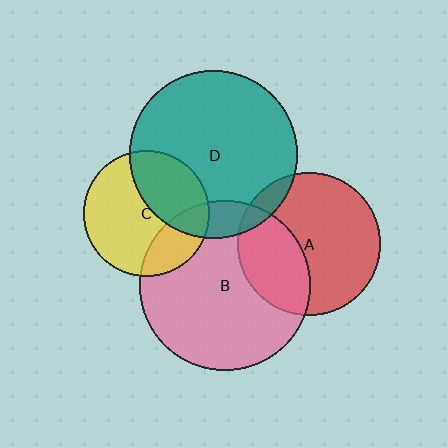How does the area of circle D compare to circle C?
Approximately 1.8 times.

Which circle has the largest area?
Circle B (pink).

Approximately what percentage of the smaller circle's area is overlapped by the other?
Approximately 15%.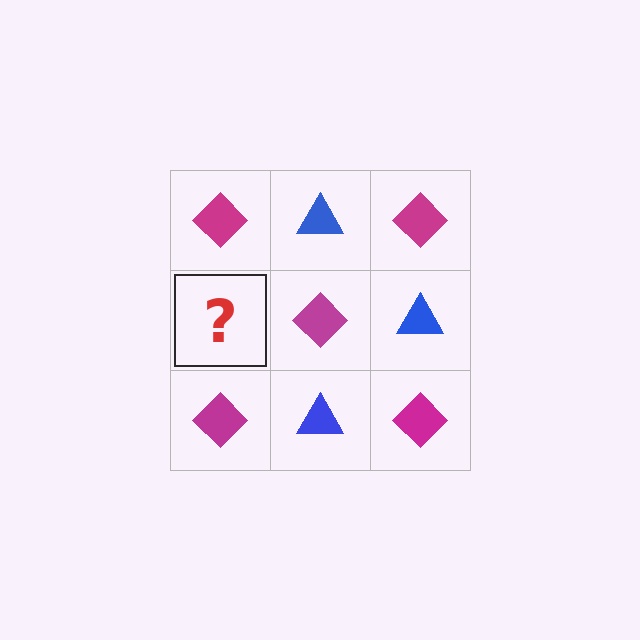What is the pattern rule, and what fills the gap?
The rule is that it alternates magenta diamond and blue triangle in a checkerboard pattern. The gap should be filled with a blue triangle.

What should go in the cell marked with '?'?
The missing cell should contain a blue triangle.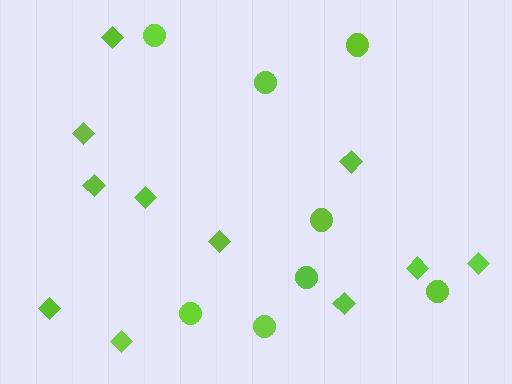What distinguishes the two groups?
There are 2 groups: one group of diamonds (11) and one group of circles (8).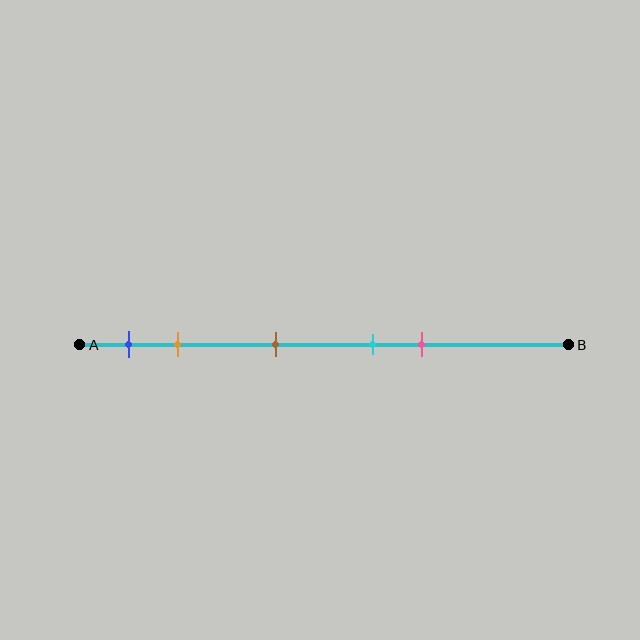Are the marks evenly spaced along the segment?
No, the marks are not evenly spaced.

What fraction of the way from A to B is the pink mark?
The pink mark is approximately 70% (0.7) of the way from A to B.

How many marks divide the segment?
There are 5 marks dividing the segment.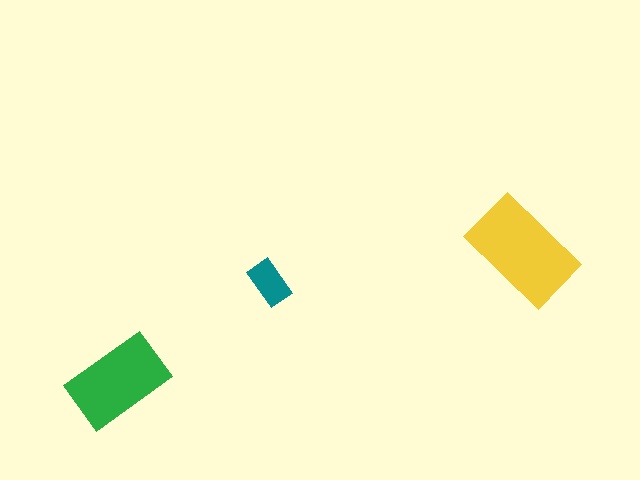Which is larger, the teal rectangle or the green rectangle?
The green one.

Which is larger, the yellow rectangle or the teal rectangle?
The yellow one.